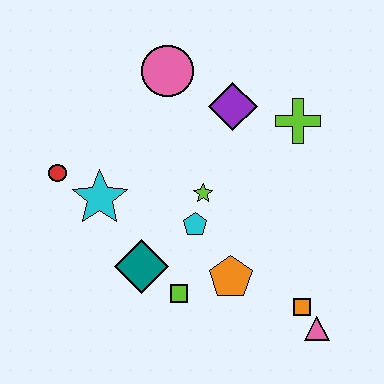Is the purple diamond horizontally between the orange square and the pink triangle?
No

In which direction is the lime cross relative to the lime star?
The lime cross is to the right of the lime star.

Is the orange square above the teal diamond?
No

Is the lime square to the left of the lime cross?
Yes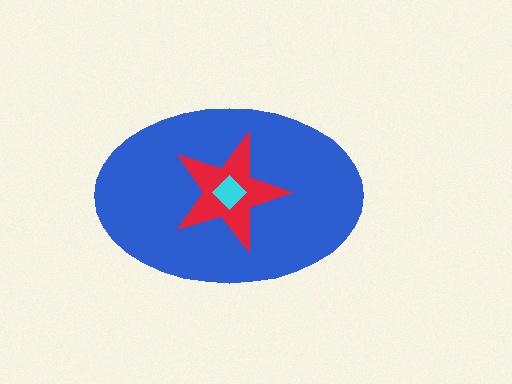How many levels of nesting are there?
3.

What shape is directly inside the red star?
The cyan diamond.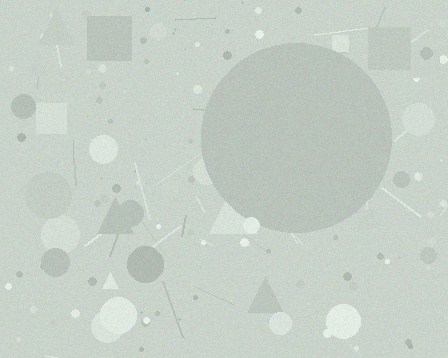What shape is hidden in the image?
A circle is hidden in the image.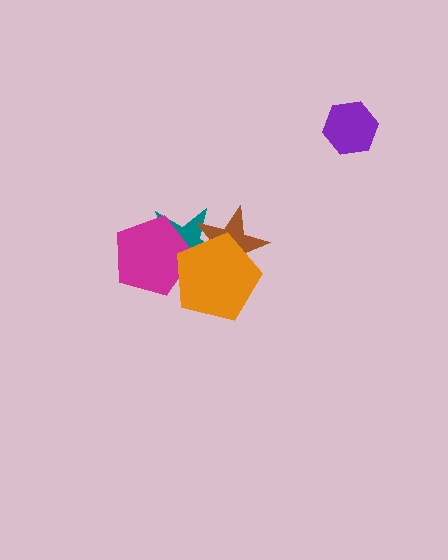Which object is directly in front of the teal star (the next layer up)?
The brown star is directly in front of the teal star.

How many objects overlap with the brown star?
2 objects overlap with the brown star.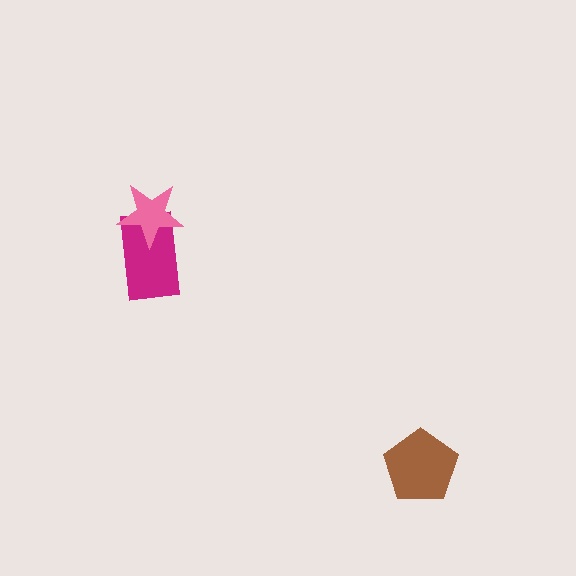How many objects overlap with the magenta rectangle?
1 object overlaps with the magenta rectangle.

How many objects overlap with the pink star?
1 object overlaps with the pink star.